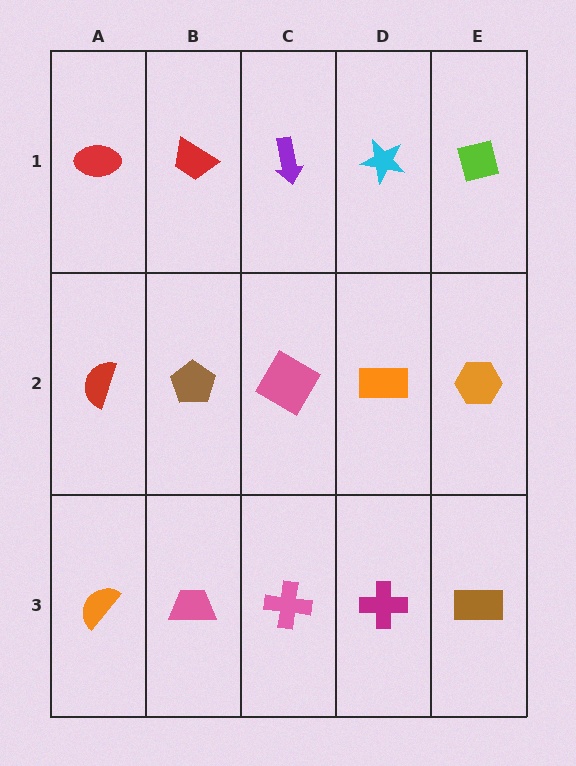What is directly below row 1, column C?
A pink diamond.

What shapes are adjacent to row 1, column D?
An orange rectangle (row 2, column D), a purple arrow (row 1, column C), a lime square (row 1, column E).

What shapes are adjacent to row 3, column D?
An orange rectangle (row 2, column D), a pink cross (row 3, column C), a brown rectangle (row 3, column E).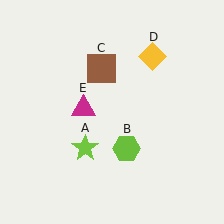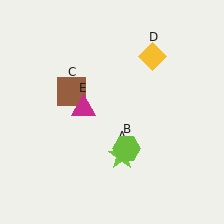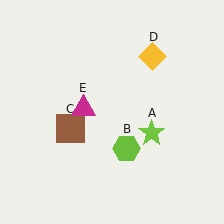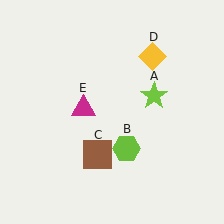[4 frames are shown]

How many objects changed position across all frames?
2 objects changed position: lime star (object A), brown square (object C).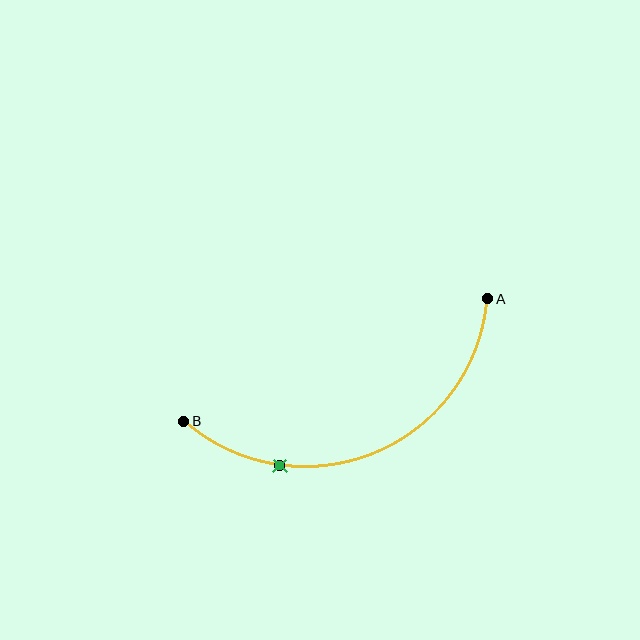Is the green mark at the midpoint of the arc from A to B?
No. The green mark lies on the arc but is closer to endpoint B. The arc midpoint would be at the point on the curve equidistant along the arc from both A and B.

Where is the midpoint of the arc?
The arc midpoint is the point on the curve farthest from the straight line joining A and B. It sits below that line.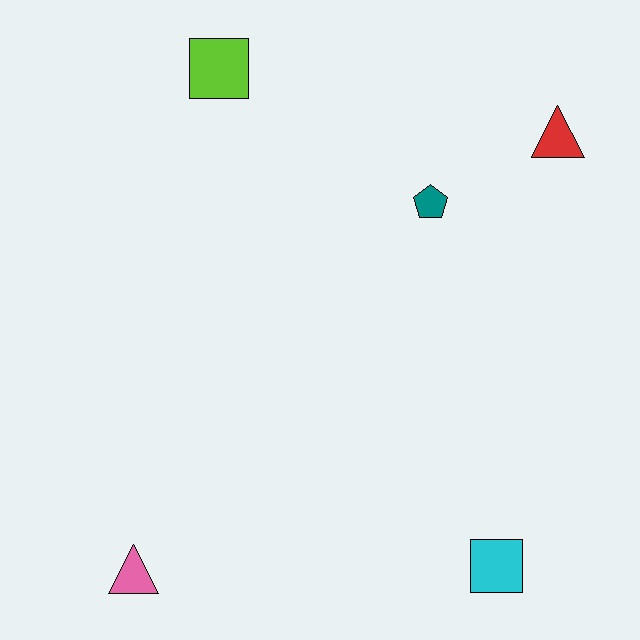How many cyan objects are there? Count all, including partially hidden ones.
There is 1 cyan object.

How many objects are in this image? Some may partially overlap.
There are 5 objects.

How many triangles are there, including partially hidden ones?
There are 2 triangles.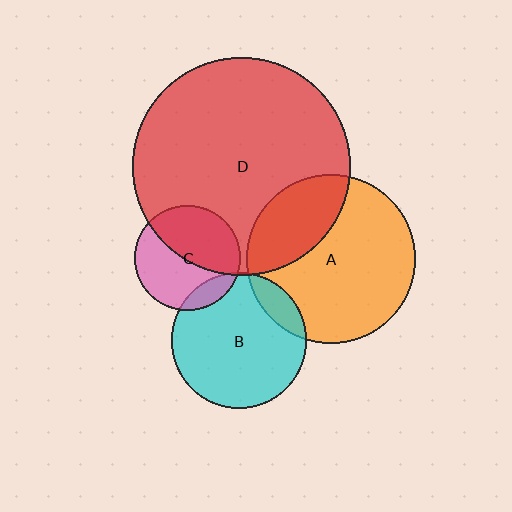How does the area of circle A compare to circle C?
Approximately 2.6 times.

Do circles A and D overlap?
Yes.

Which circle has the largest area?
Circle D (red).